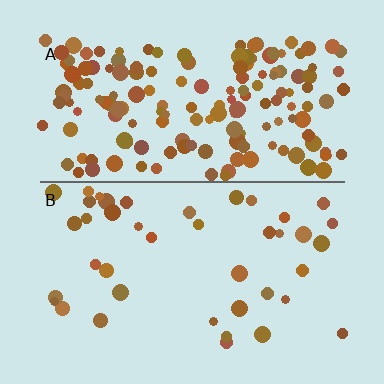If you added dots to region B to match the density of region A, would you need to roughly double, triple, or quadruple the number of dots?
Approximately quadruple.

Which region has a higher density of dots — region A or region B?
A (the top).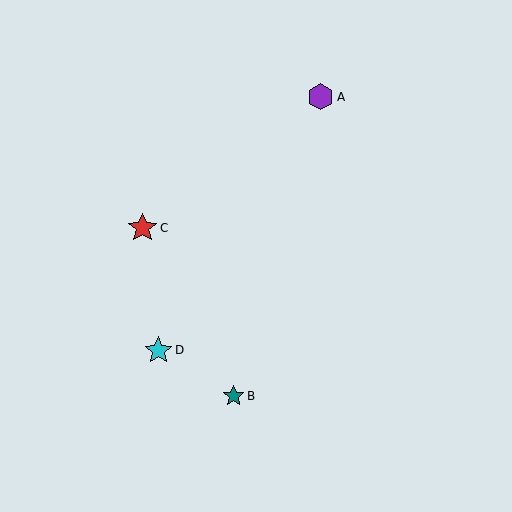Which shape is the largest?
The red star (labeled C) is the largest.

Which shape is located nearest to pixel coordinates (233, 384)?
The teal star (labeled B) at (234, 396) is nearest to that location.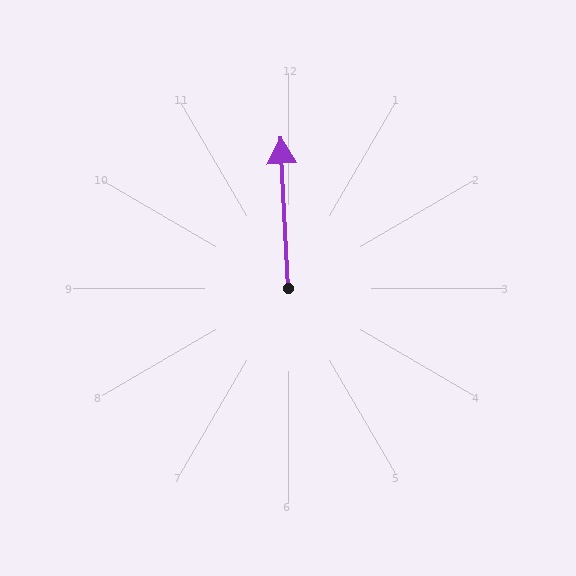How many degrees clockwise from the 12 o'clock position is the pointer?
Approximately 357 degrees.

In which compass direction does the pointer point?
North.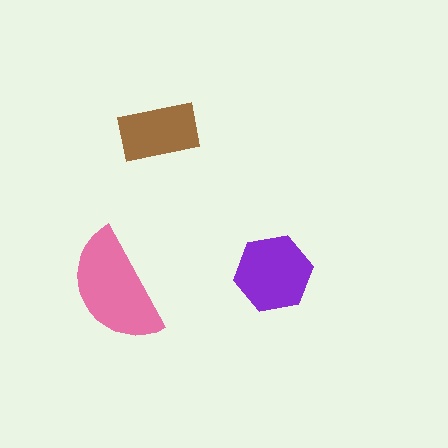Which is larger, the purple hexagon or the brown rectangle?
The purple hexagon.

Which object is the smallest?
The brown rectangle.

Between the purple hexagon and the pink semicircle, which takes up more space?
The pink semicircle.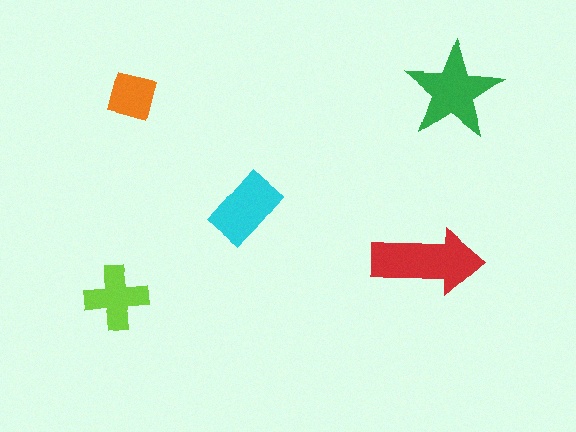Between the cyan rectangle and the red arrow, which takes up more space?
The red arrow.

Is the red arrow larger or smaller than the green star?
Larger.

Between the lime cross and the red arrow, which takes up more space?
The red arrow.